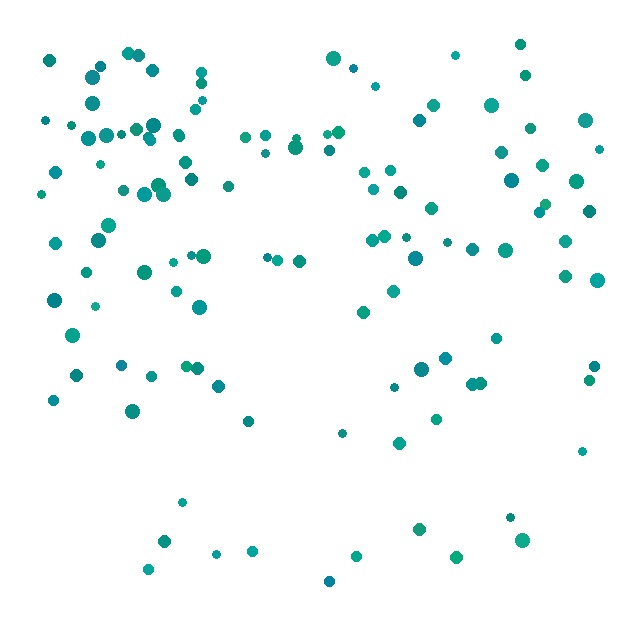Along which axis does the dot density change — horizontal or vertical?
Vertical.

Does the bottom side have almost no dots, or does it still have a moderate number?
Still a moderate number, just noticeably fewer than the top.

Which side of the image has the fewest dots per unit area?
The bottom.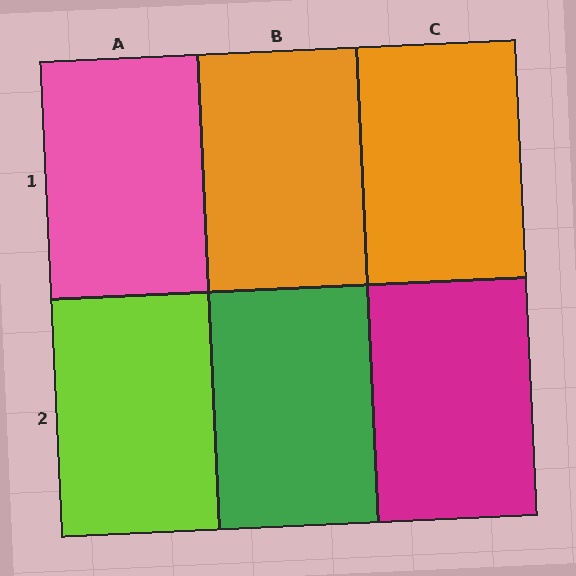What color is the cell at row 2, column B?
Green.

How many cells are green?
1 cell is green.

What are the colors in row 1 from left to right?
Pink, orange, orange.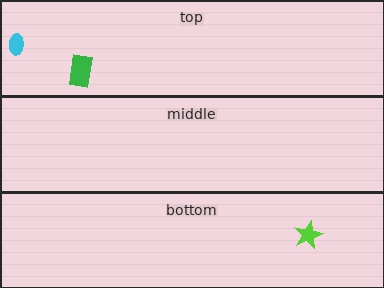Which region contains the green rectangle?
The top region.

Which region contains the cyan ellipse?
The top region.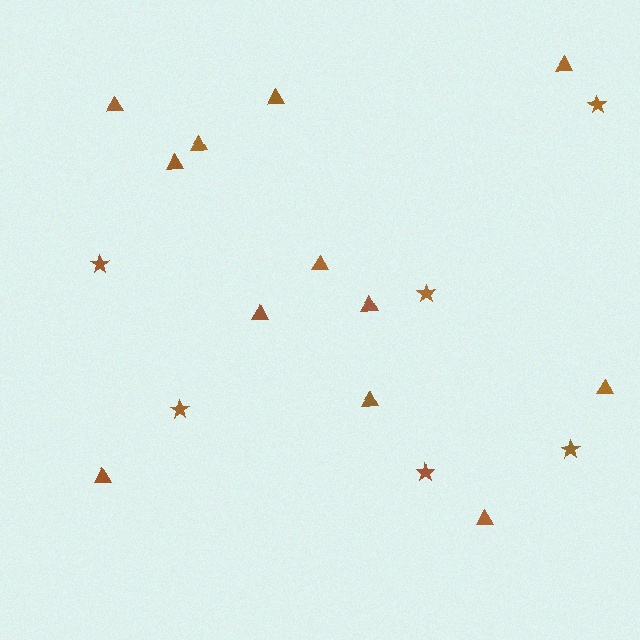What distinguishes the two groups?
There are 2 groups: one group of stars (6) and one group of triangles (12).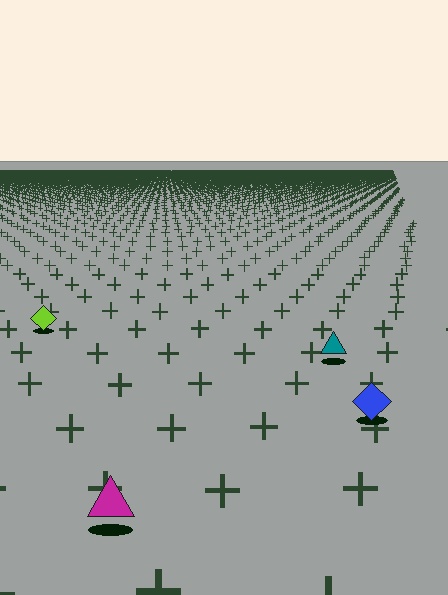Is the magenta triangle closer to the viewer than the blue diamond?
Yes. The magenta triangle is closer — you can tell from the texture gradient: the ground texture is coarser near it.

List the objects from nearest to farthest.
From nearest to farthest: the magenta triangle, the blue diamond, the teal triangle, the lime diamond.